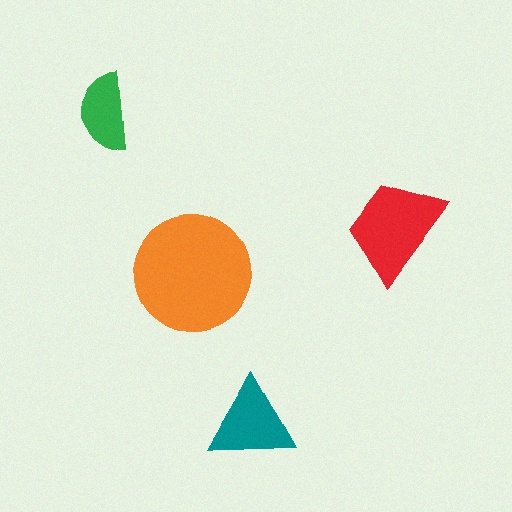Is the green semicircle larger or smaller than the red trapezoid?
Smaller.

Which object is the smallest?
The green semicircle.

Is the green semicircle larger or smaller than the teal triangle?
Smaller.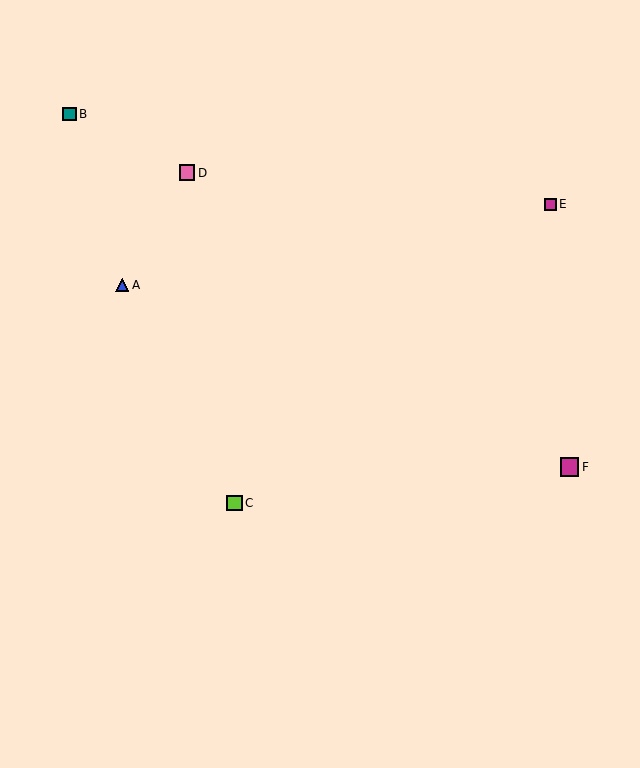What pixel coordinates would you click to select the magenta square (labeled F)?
Click at (569, 467) to select the magenta square F.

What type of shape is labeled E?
Shape E is a magenta square.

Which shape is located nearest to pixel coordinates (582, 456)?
The magenta square (labeled F) at (569, 467) is nearest to that location.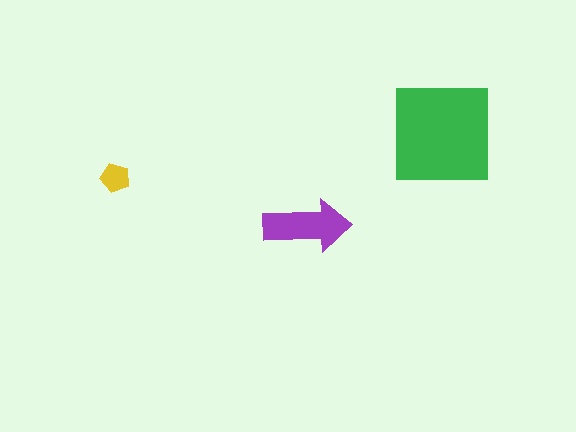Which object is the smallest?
The yellow pentagon.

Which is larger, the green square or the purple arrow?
The green square.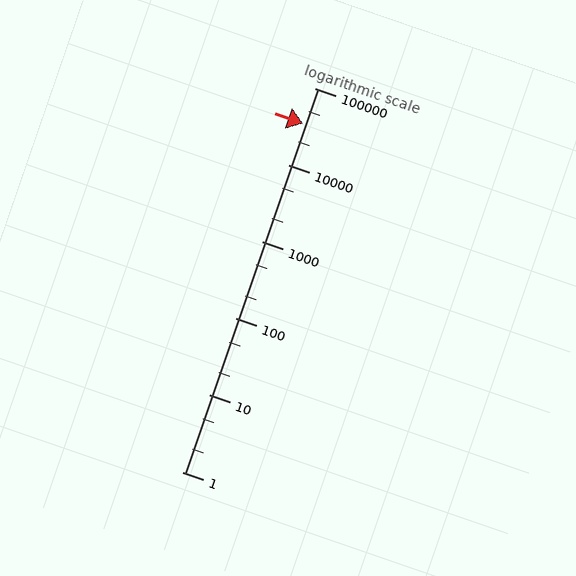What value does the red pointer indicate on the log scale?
The pointer indicates approximately 35000.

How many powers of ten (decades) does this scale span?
The scale spans 5 decades, from 1 to 100000.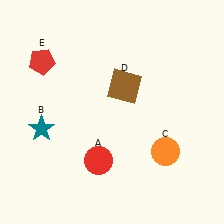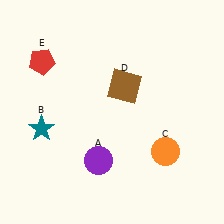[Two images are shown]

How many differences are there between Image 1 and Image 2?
There is 1 difference between the two images.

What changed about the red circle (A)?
In Image 1, A is red. In Image 2, it changed to purple.